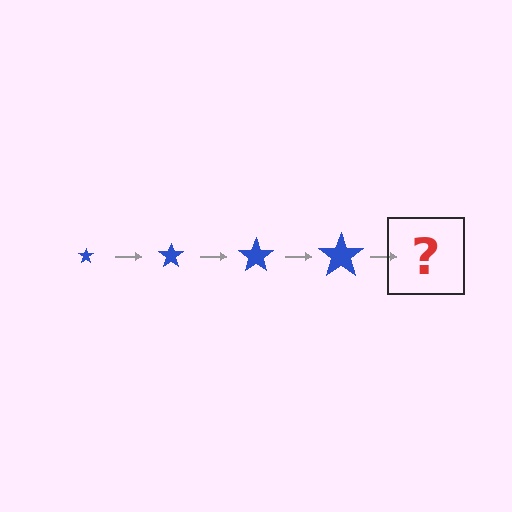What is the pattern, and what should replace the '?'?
The pattern is that the star gets progressively larger each step. The '?' should be a blue star, larger than the previous one.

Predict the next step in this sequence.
The next step is a blue star, larger than the previous one.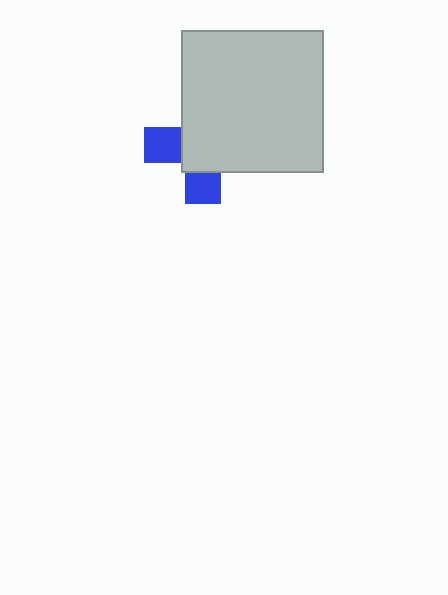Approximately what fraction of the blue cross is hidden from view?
Roughly 66% of the blue cross is hidden behind the light gray square.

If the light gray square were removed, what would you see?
You would see the complete blue cross.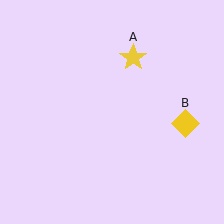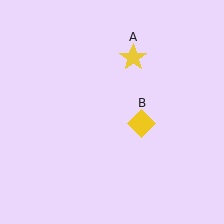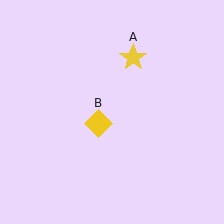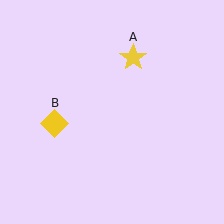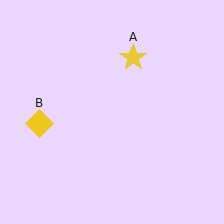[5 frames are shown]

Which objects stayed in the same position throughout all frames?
Yellow star (object A) remained stationary.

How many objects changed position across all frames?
1 object changed position: yellow diamond (object B).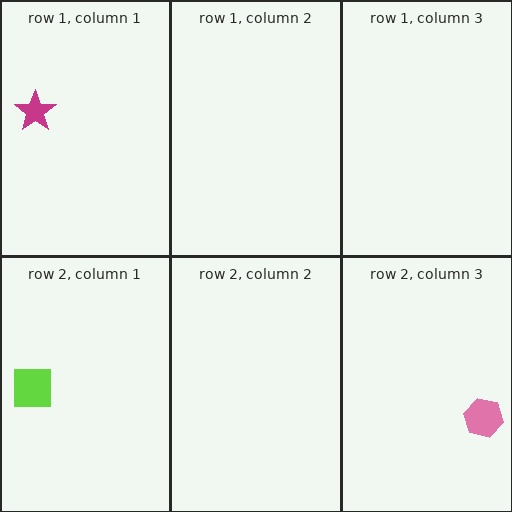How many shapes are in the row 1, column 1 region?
1.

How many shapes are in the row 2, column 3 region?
1.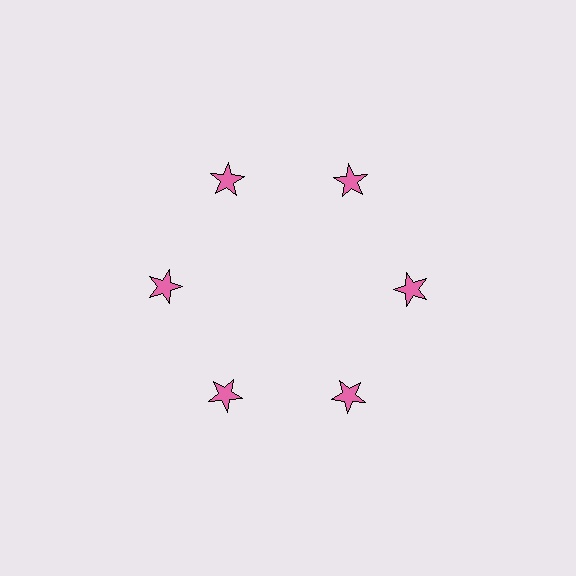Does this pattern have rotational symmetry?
Yes, this pattern has 6-fold rotational symmetry. It looks the same after rotating 60 degrees around the center.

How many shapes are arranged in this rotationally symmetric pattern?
There are 6 shapes, arranged in 6 groups of 1.